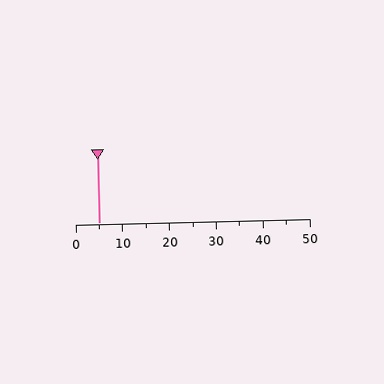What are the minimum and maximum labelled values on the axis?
The axis runs from 0 to 50.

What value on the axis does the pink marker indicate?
The marker indicates approximately 5.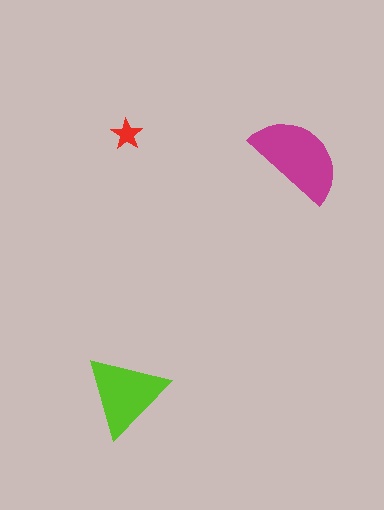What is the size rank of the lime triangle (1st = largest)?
2nd.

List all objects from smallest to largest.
The red star, the lime triangle, the magenta semicircle.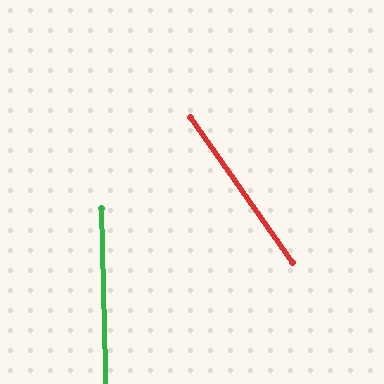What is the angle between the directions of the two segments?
Approximately 34 degrees.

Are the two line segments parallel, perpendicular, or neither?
Neither parallel nor perpendicular — they differ by about 34°.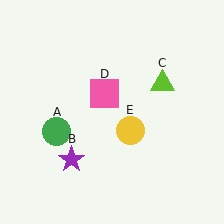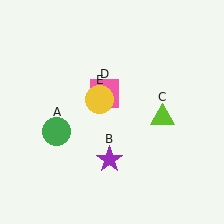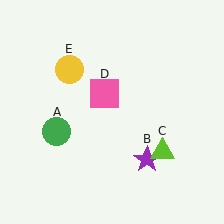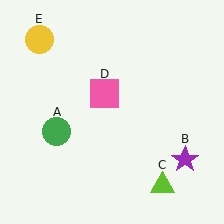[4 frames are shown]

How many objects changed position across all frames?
3 objects changed position: purple star (object B), lime triangle (object C), yellow circle (object E).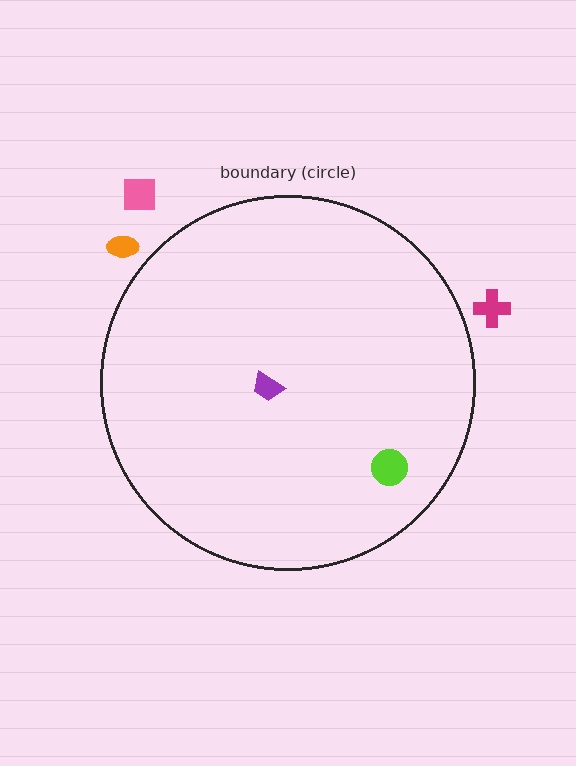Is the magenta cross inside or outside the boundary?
Outside.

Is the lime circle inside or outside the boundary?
Inside.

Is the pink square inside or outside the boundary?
Outside.